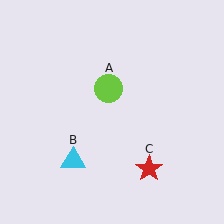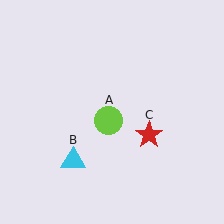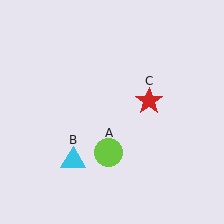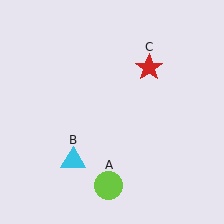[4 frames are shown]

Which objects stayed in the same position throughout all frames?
Cyan triangle (object B) remained stationary.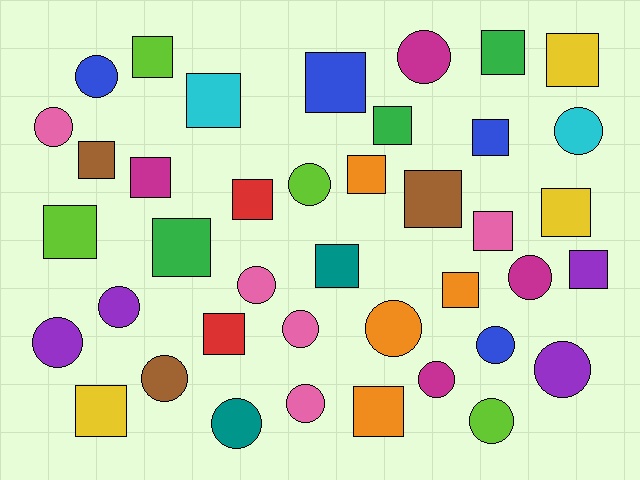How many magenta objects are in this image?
There are 4 magenta objects.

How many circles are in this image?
There are 18 circles.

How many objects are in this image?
There are 40 objects.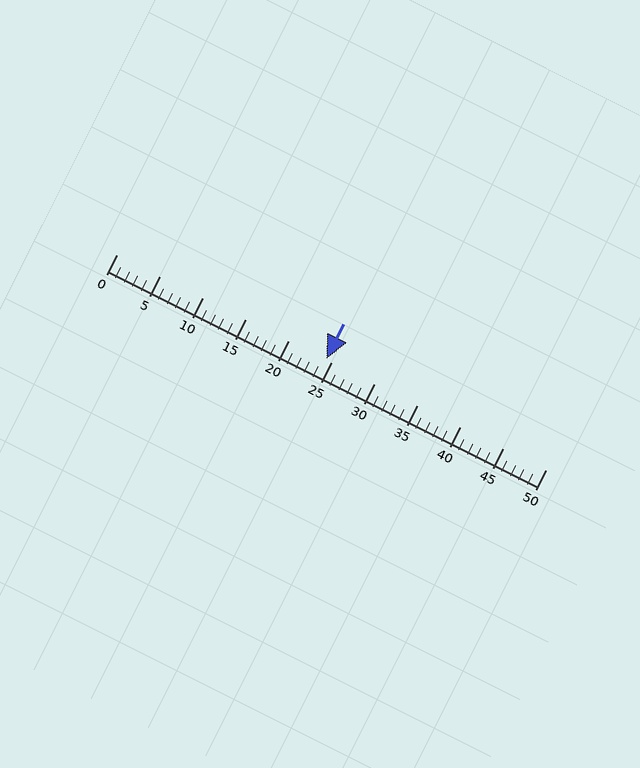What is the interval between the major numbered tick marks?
The major tick marks are spaced 5 units apart.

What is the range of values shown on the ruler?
The ruler shows values from 0 to 50.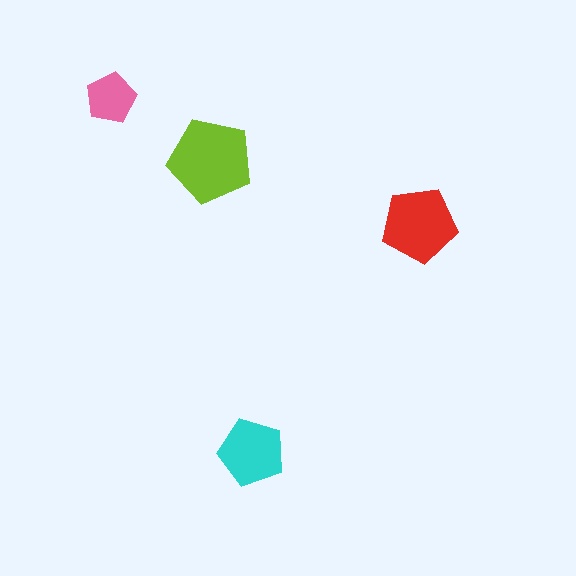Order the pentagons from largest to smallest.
the lime one, the red one, the cyan one, the pink one.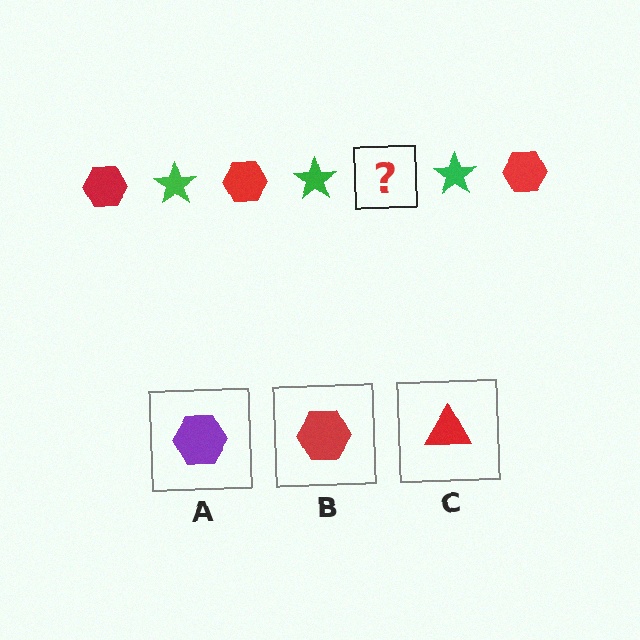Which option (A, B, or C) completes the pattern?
B.